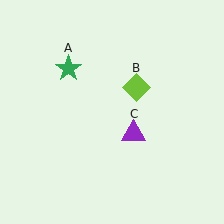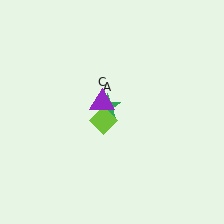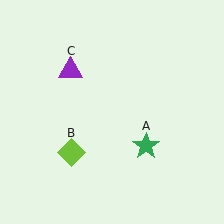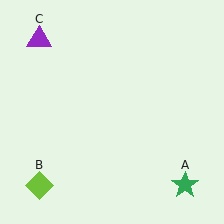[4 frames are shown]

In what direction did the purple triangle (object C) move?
The purple triangle (object C) moved up and to the left.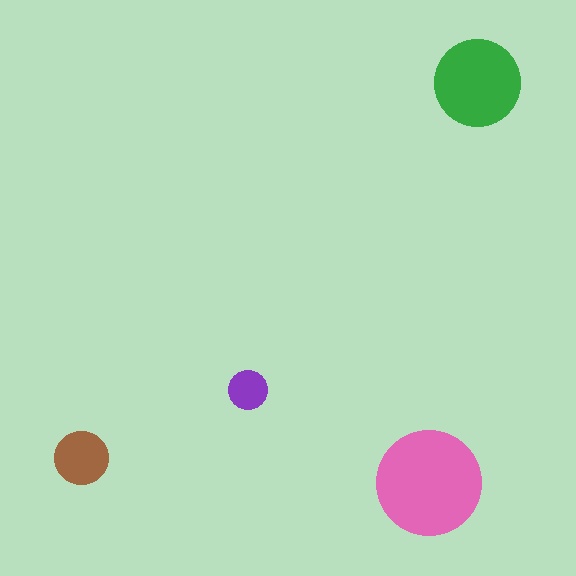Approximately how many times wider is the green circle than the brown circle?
About 1.5 times wider.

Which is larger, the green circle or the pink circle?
The pink one.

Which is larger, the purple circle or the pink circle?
The pink one.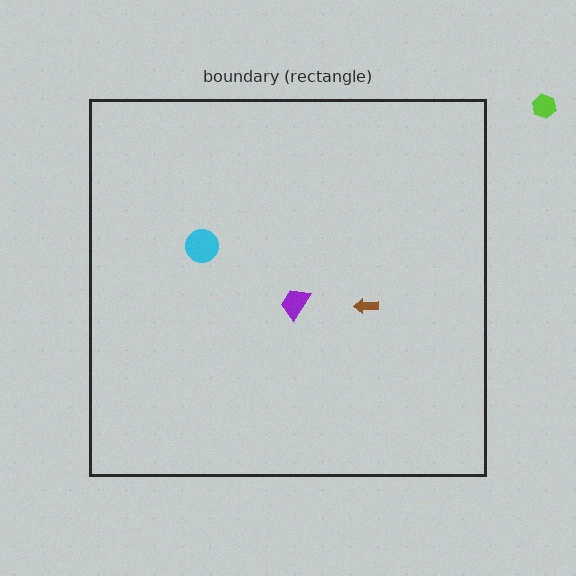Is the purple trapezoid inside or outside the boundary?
Inside.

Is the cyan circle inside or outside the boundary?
Inside.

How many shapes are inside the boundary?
3 inside, 1 outside.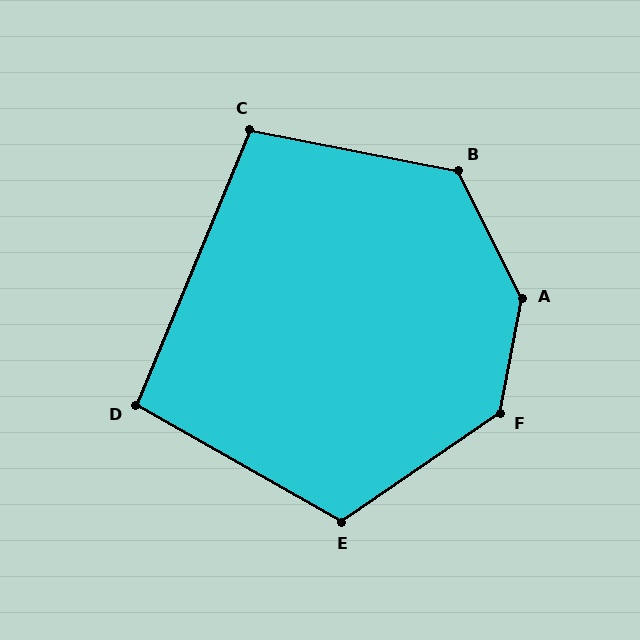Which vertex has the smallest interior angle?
D, at approximately 97 degrees.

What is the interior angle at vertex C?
Approximately 101 degrees (obtuse).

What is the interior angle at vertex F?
Approximately 135 degrees (obtuse).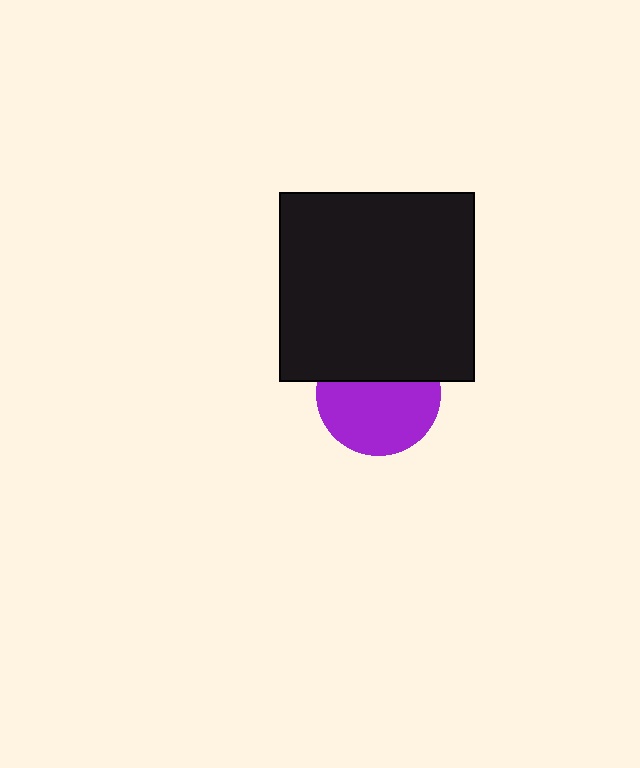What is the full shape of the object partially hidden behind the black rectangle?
The partially hidden object is a purple circle.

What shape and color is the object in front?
The object in front is a black rectangle.